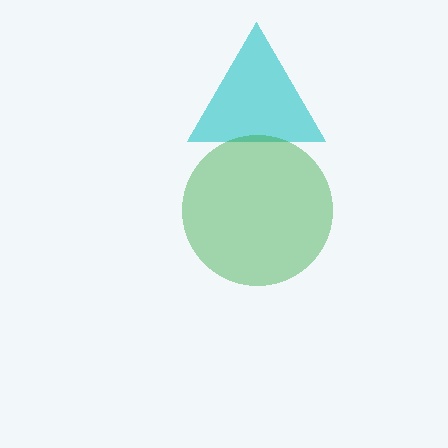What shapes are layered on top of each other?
The layered shapes are: a cyan triangle, a green circle.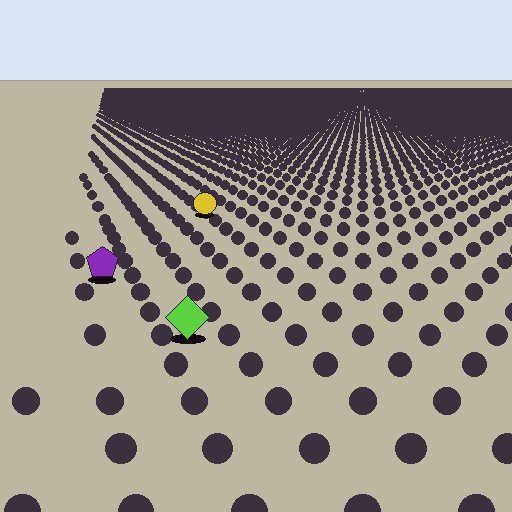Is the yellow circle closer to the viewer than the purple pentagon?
No. The purple pentagon is closer — you can tell from the texture gradient: the ground texture is coarser near it.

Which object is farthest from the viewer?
The yellow circle is farthest from the viewer. It appears smaller and the ground texture around it is denser.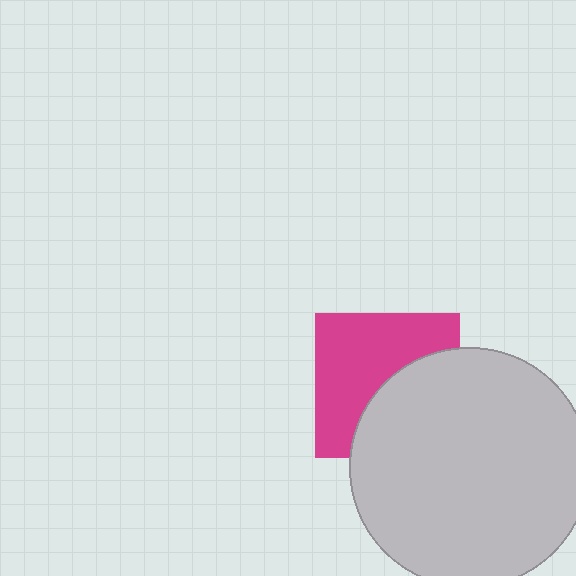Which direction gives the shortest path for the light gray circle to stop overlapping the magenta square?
Moving toward the lower-right gives the shortest separation.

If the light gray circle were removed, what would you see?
You would see the complete magenta square.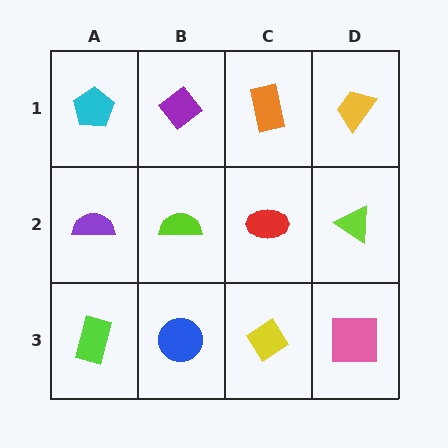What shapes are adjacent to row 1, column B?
A lime semicircle (row 2, column B), a cyan pentagon (row 1, column A), an orange rectangle (row 1, column C).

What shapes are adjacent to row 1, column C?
A red ellipse (row 2, column C), a purple diamond (row 1, column B), a yellow trapezoid (row 1, column D).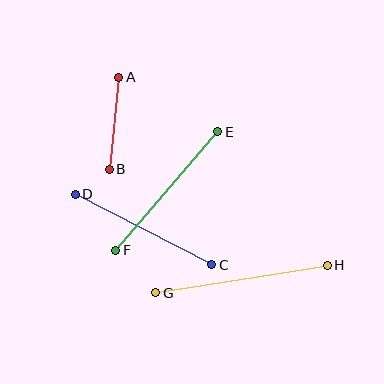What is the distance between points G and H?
The distance is approximately 174 pixels.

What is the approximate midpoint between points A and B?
The midpoint is at approximately (114, 123) pixels.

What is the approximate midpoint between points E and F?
The midpoint is at approximately (167, 191) pixels.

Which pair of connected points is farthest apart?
Points G and H are farthest apart.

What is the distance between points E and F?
The distance is approximately 156 pixels.